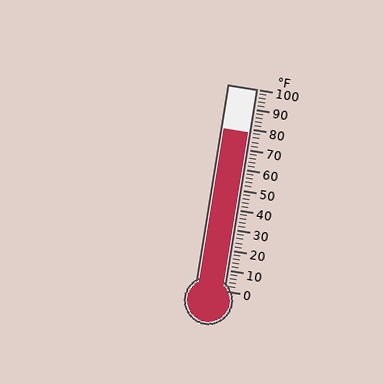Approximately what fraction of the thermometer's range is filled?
The thermometer is filled to approximately 80% of its range.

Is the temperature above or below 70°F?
The temperature is above 70°F.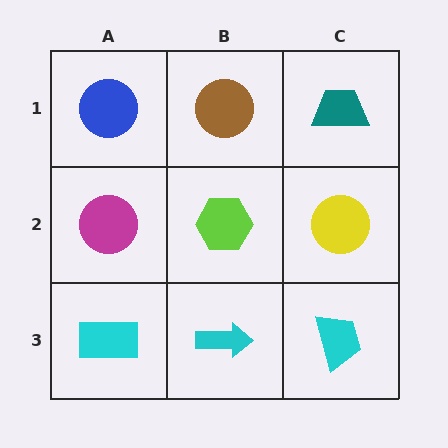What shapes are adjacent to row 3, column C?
A yellow circle (row 2, column C), a cyan arrow (row 3, column B).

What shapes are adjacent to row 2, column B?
A brown circle (row 1, column B), a cyan arrow (row 3, column B), a magenta circle (row 2, column A), a yellow circle (row 2, column C).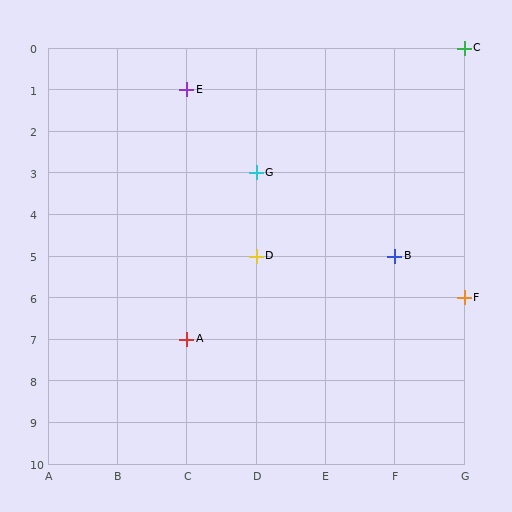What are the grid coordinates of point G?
Point G is at grid coordinates (D, 3).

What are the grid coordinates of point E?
Point E is at grid coordinates (C, 1).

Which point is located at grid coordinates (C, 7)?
Point A is at (C, 7).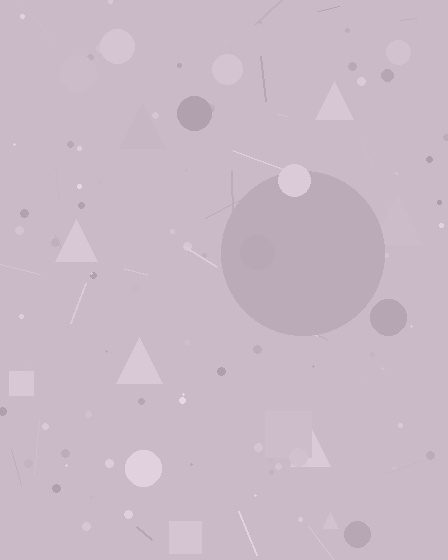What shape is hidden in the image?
A circle is hidden in the image.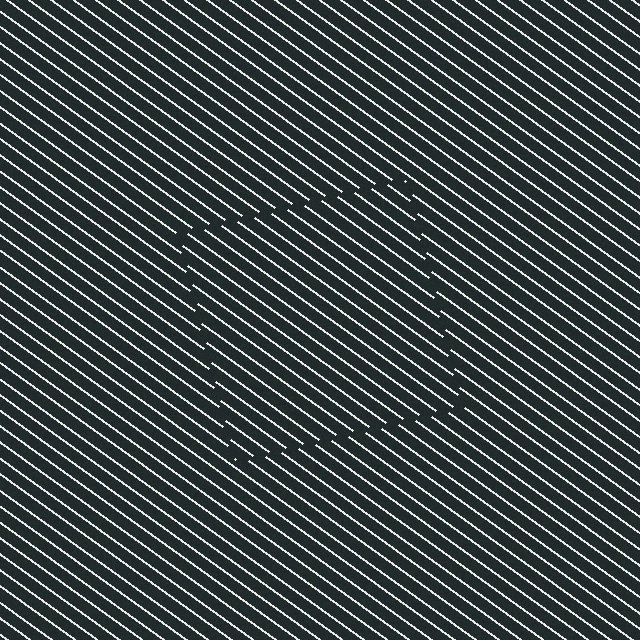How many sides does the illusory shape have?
4 sides — the line-ends trace a square.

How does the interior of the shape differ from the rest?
The interior of the shape contains the same grating, shifted by half a period — the contour is defined by the phase discontinuity where line-ends from the inner and outer gratings abut.